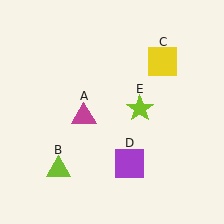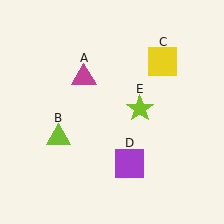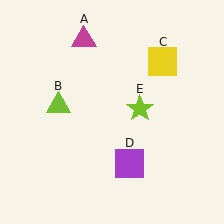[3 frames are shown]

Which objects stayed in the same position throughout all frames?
Yellow square (object C) and purple square (object D) and lime star (object E) remained stationary.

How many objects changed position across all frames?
2 objects changed position: magenta triangle (object A), lime triangle (object B).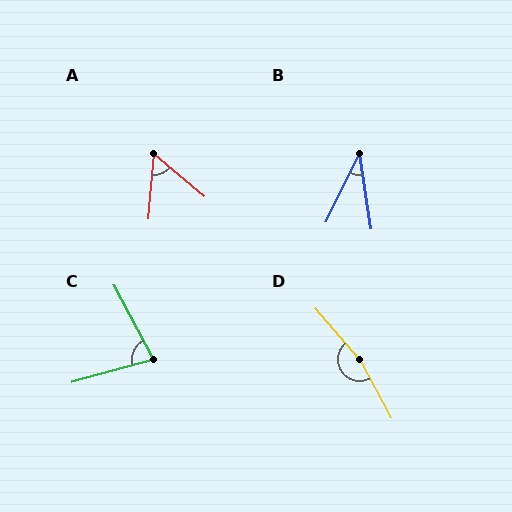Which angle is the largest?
D, at approximately 167 degrees.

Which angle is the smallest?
B, at approximately 35 degrees.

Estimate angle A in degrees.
Approximately 54 degrees.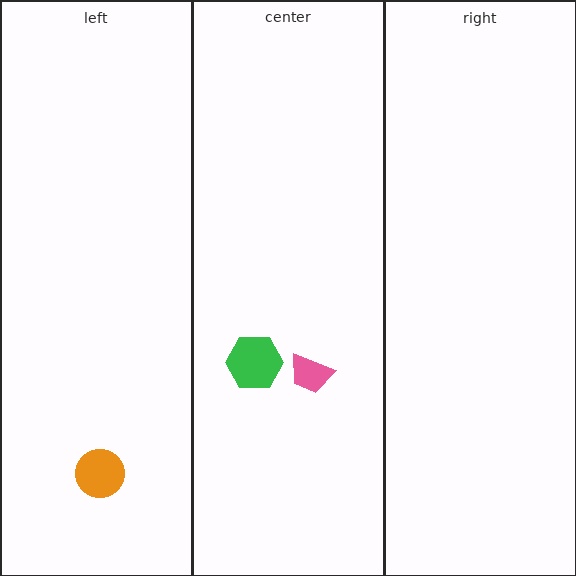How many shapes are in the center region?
2.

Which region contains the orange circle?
The left region.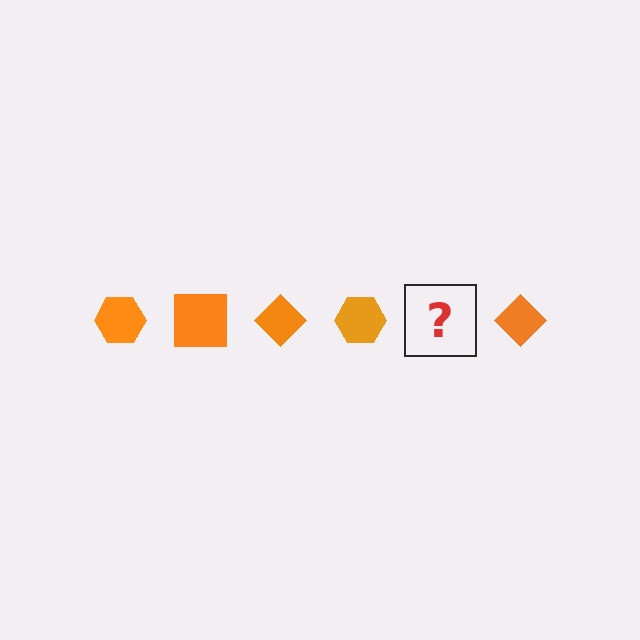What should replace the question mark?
The question mark should be replaced with an orange square.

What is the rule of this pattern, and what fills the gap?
The rule is that the pattern cycles through hexagon, square, diamond shapes in orange. The gap should be filled with an orange square.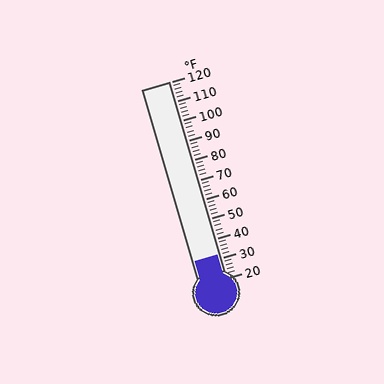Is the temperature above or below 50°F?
The temperature is below 50°F.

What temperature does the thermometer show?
The thermometer shows approximately 32°F.